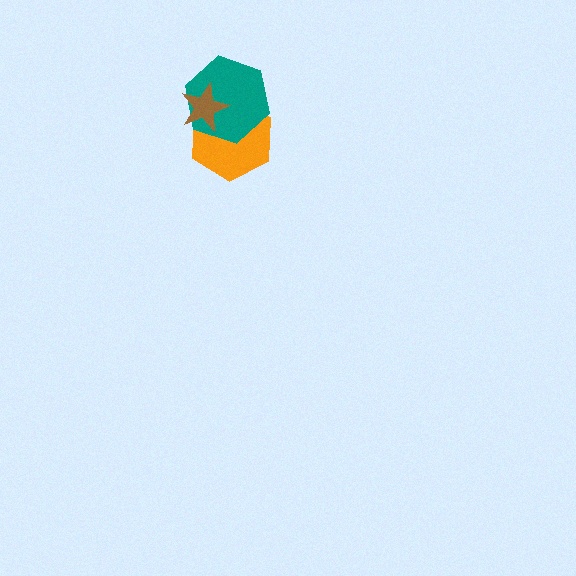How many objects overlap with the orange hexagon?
2 objects overlap with the orange hexagon.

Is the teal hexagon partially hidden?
Yes, it is partially covered by another shape.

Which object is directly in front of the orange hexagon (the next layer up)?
The teal hexagon is directly in front of the orange hexagon.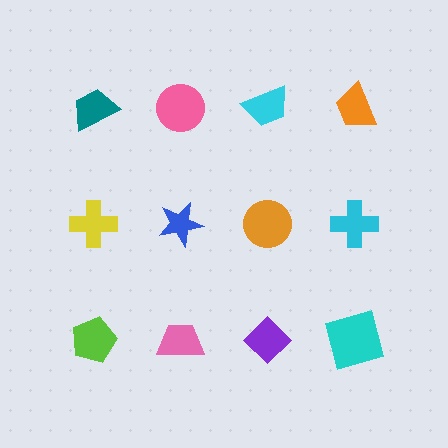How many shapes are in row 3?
4 shapes.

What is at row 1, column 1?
A teal trapezoid.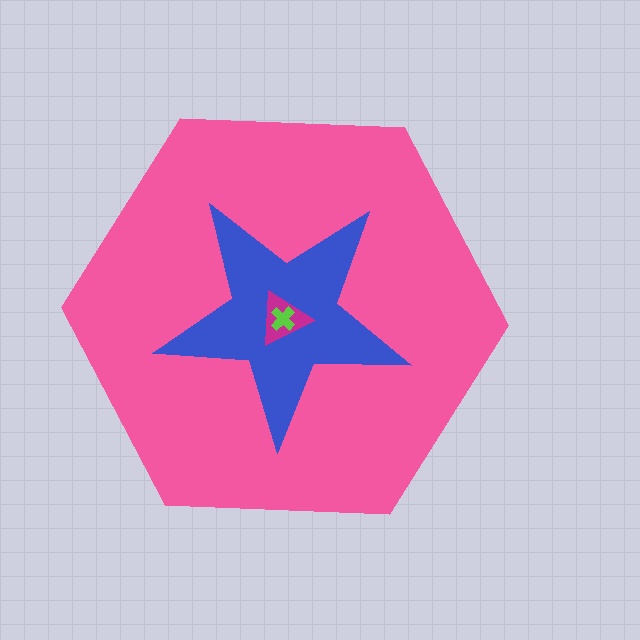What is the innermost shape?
The lime cross.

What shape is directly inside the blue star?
The magenta triangle.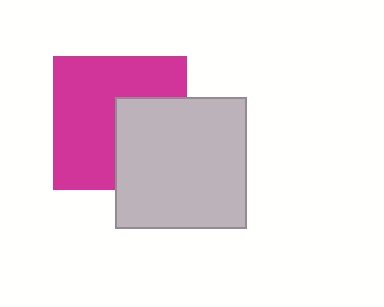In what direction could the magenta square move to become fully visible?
The magenta square could move left. That would shift it out from behind the light gray square entirely.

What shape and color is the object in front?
The object in front is a light gray square.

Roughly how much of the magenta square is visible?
About half of it is visible (roughly 63%).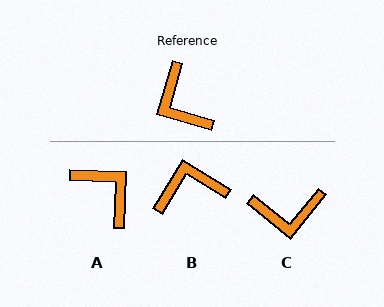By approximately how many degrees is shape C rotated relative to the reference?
Approximately 67 degrees counter-clockwise.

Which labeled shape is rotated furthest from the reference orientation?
A, about 166 degrees away.